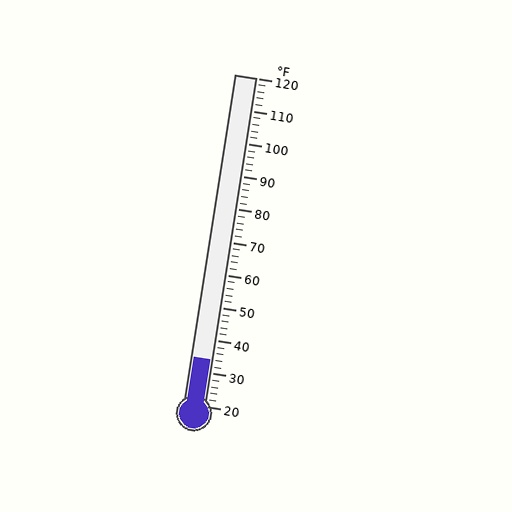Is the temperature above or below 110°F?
The temperature is below 110°F.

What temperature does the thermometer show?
The thermometer shows approximately 34°F.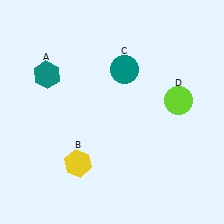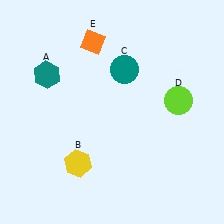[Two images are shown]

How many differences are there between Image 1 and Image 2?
There is 1 difference between the two images.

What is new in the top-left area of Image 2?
An orange diamond (E) was added in the top-left area of Image 2.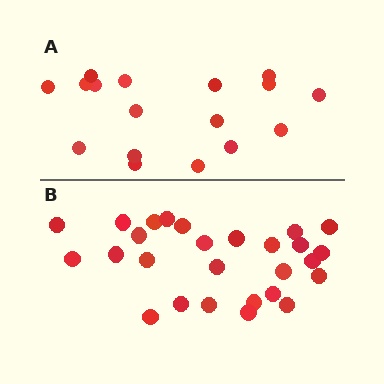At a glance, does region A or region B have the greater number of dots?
Region B (the bottom region) has more dots.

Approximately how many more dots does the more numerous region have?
Region B has roughly 10 or so more dots than region A.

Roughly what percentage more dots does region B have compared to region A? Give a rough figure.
About 60% more.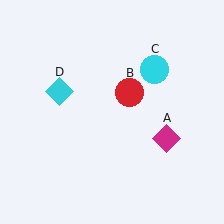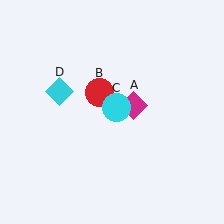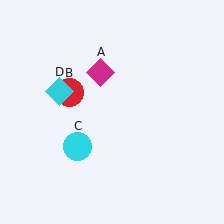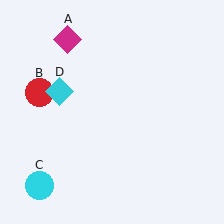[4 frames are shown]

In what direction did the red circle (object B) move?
The red circle (object B) moved left.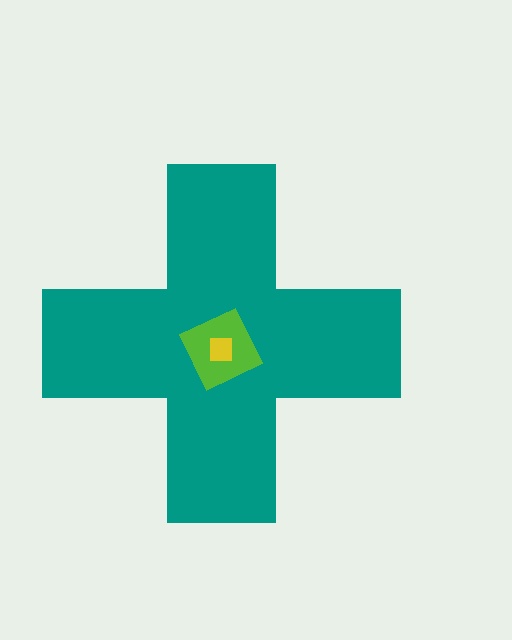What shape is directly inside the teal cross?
The lime diamond.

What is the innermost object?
The yellow square.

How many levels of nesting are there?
3.